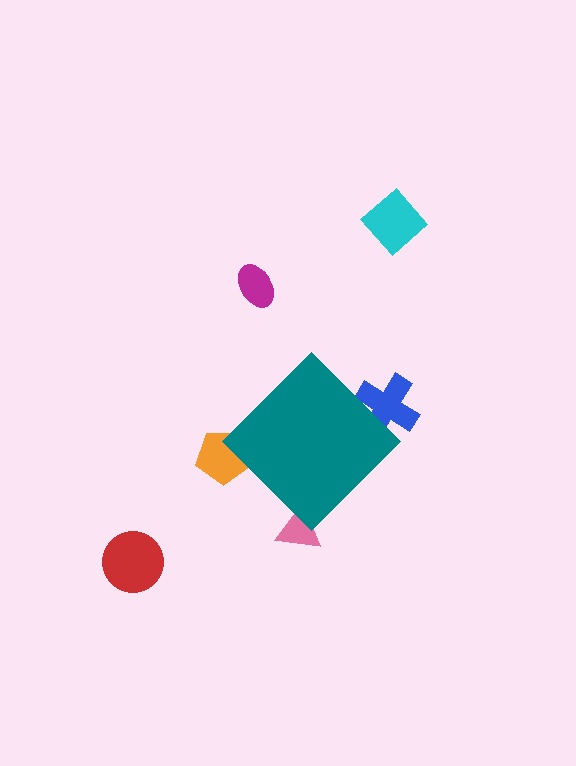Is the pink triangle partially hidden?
Yes, the pink triangle is partially hidden behind the teal diamond.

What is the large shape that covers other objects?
A teal diamond.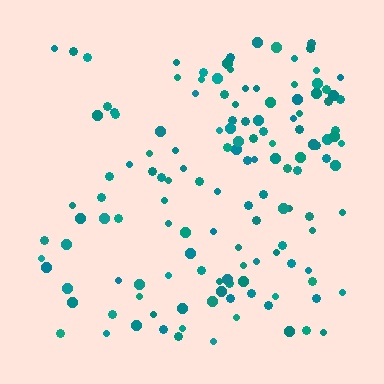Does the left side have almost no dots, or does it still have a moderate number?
Still a moderate number, just noticeably fewer than the right.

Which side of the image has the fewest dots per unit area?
The left.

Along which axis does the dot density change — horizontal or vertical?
Horizontal.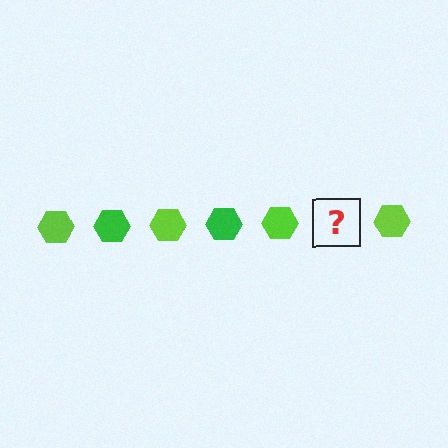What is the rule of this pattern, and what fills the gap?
The rule is that the pattern cycles through lime, green hexagons. The gap should be filled with a green hexagon.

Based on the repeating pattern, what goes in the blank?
The blank should be a green hexagon.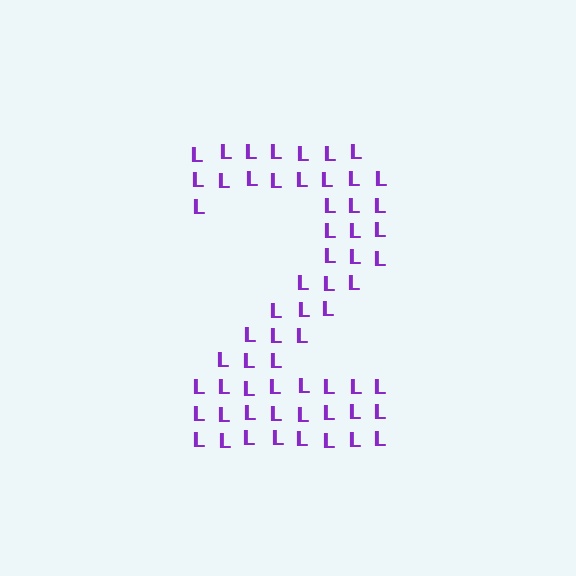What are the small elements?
The small elements are letter L's.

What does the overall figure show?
The overall figure shows the digit 2.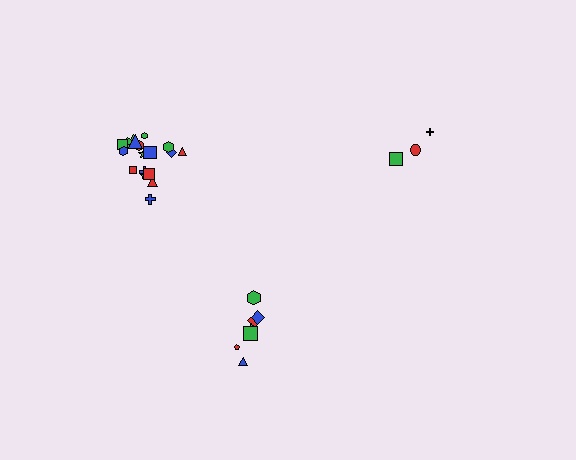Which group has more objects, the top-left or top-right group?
The top-left group.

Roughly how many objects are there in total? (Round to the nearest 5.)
Roughly 30 objects in total.